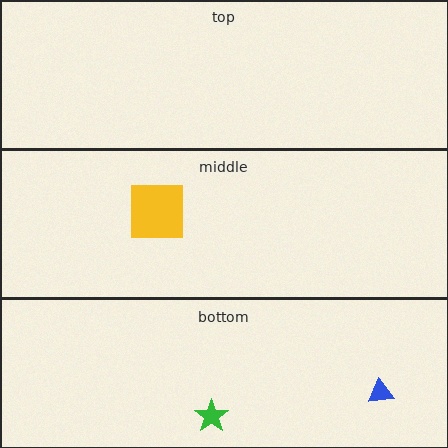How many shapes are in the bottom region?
2.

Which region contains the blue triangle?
The bottom region.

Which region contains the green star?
The bottom region.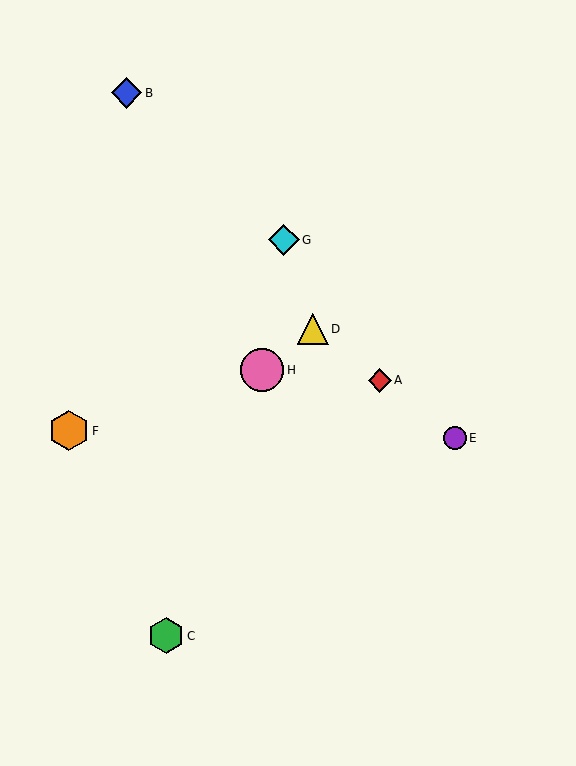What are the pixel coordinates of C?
Object C is at (166, 636).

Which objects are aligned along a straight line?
Objects A, D, E are aligned along a straight line.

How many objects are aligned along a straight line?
3 objects (A, D, E) are aligned along a straight line.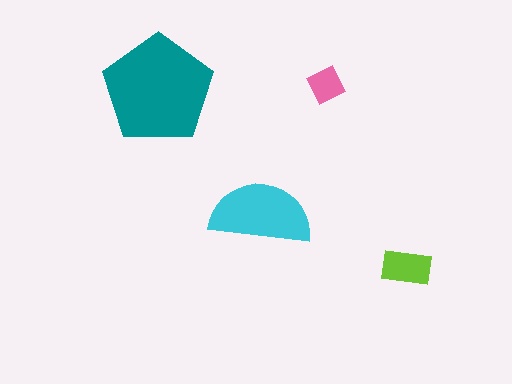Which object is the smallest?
The pink diamond.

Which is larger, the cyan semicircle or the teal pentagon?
The teal pentagon.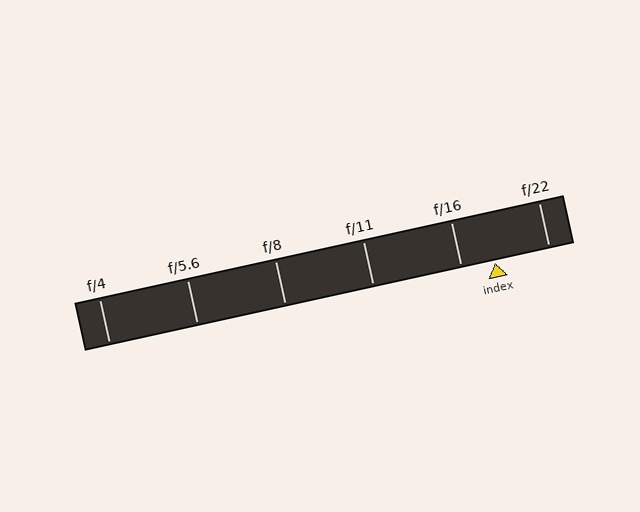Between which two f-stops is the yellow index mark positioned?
The index mark is between f/16 and f/22.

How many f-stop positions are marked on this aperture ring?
There are 6 f-stop positions marked.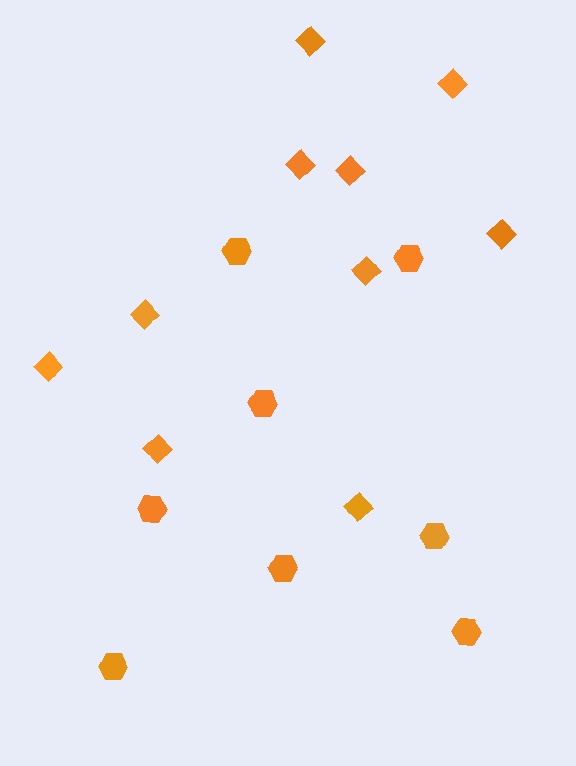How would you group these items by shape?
There are 2 groups: one group of diamonds (10) and one group of hexagons (8).